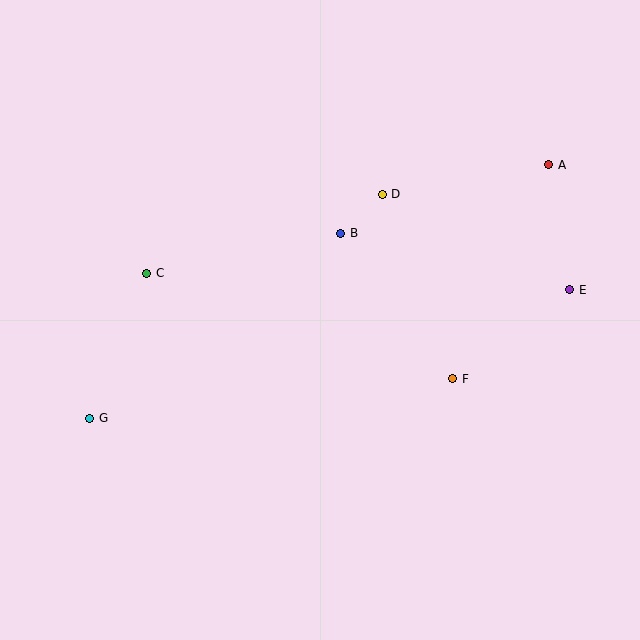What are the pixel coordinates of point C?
Point C is at (147, 274).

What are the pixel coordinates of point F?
Point F is at (453, 379).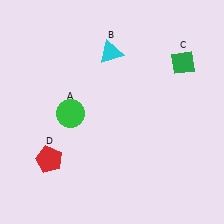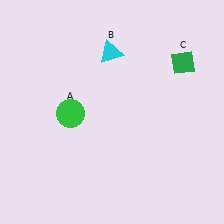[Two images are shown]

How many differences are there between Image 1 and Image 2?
There is 1 difference between the two images.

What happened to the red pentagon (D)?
The red pentagon (D) was removed in Image 2. It was in the bottom-left area of Image 1.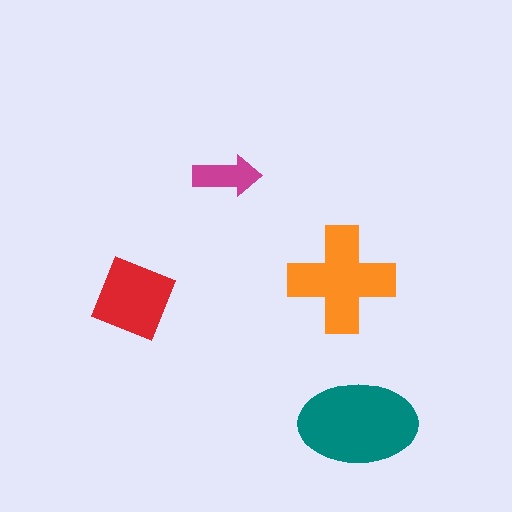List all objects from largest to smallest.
The teal ellipse, the orange cross, the red diamond, the magenta arrow.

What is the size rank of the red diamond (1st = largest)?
3rd.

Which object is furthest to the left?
The red diamond is leftmost.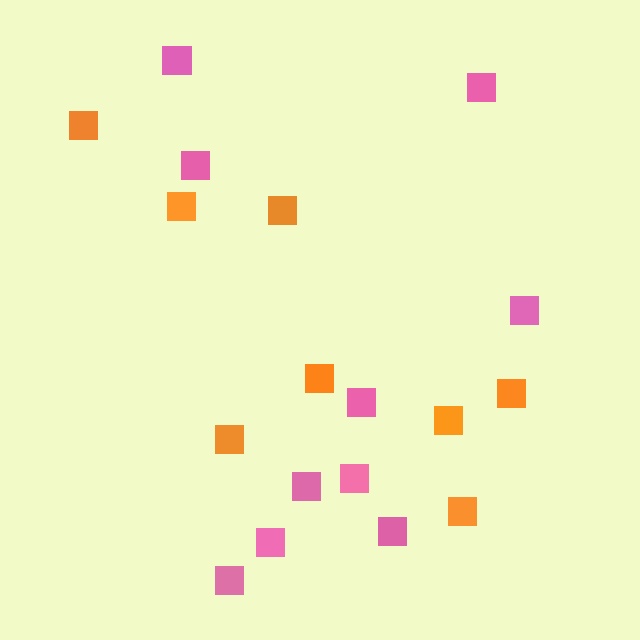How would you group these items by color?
There are 2 groups: one group of pink squares (10) and one group of orange squares (8).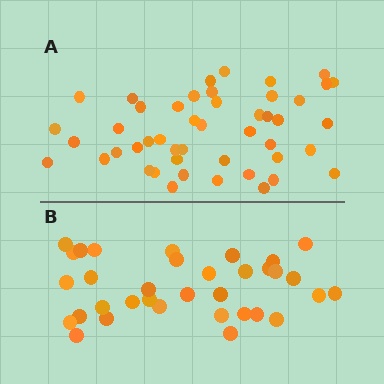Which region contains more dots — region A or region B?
Region A (the top region) has more dots.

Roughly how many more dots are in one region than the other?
Region A has approximately 15 more dots than region B.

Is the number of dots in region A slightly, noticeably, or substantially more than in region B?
Region A has noticeably more, but not dramatically so. The ratio is roughly 1.4 to 1.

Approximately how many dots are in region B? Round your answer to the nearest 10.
About 30 dots. (The exact count is 34, which rounds to 30.)